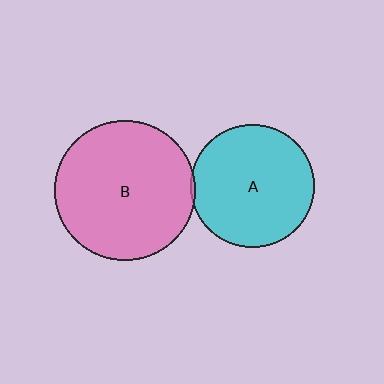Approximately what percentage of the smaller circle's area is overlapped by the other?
Approximately 5%.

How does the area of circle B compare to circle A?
Approximately 1.3 times.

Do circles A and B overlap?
Yes.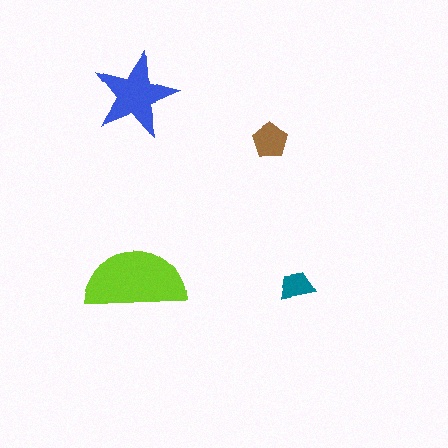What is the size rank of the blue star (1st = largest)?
2nd.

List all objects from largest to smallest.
The lime semicircle, the blue star, the brown pentagon, the teal trapezoid.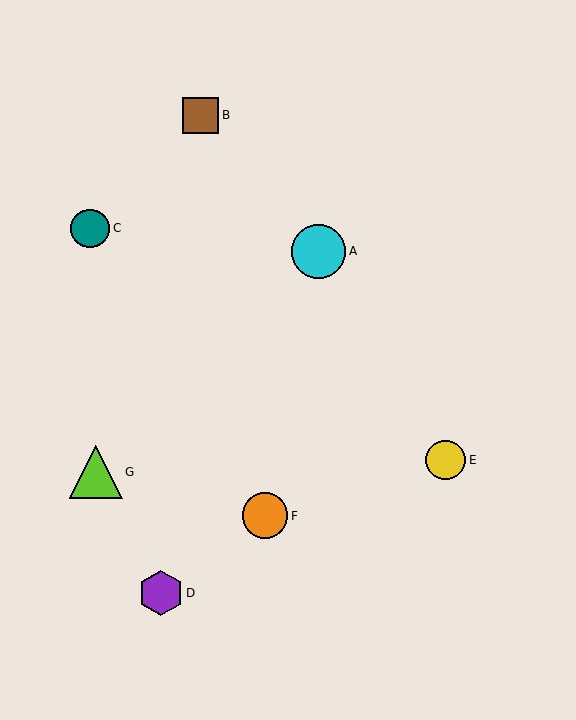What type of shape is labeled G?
Shape G is a lime triangle.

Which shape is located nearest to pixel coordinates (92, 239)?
The teal circle (labeled C) at (90, 228) is nearest to that location.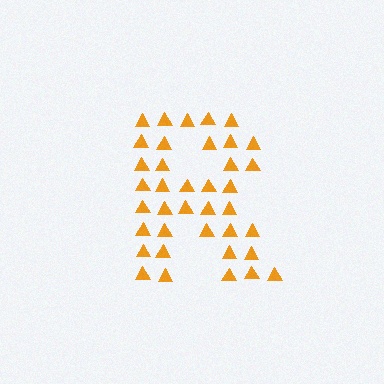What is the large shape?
The large shape is the letter R.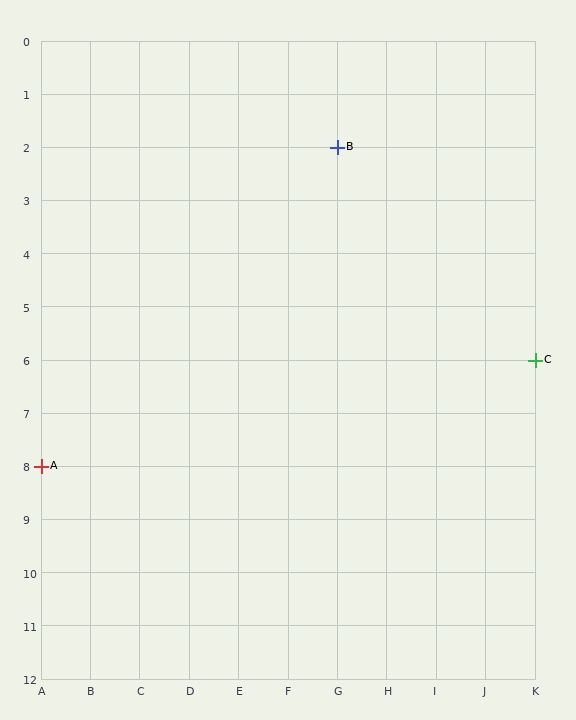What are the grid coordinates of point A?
Point A is at grid coordinates (A, 8).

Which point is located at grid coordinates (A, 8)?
Point A is at (A, 8).